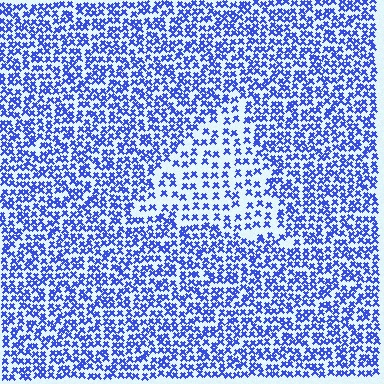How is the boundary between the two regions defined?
The boundary is defined by a change in element density (approximately 1.9x ratio). All elements are the same color, size, and shape.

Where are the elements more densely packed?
The elements are more densely packed outside the triangle boundary.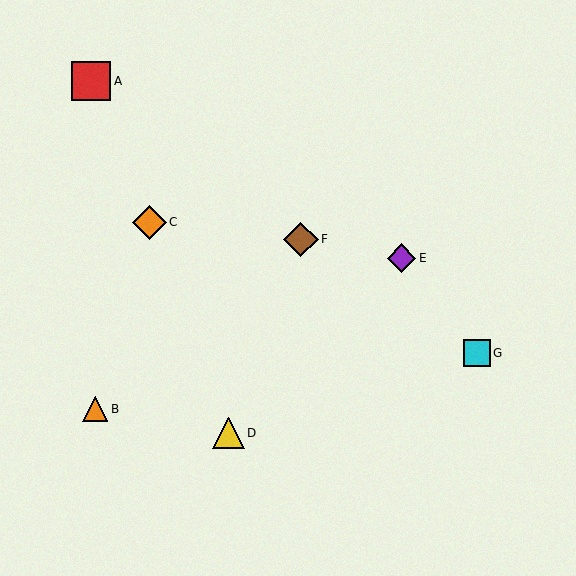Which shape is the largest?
The red square (labeled A) is the largest.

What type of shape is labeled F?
Shape F is a brown diamond.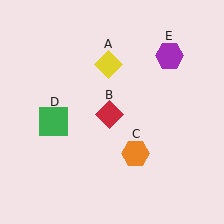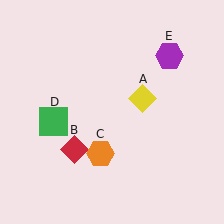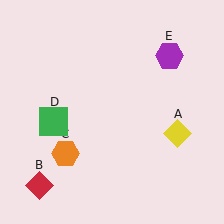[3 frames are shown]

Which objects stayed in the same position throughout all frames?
Green square (object D) and purple hexagon (object E) remained stationary.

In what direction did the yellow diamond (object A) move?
The yellow diamond (object A) moved down and to the right.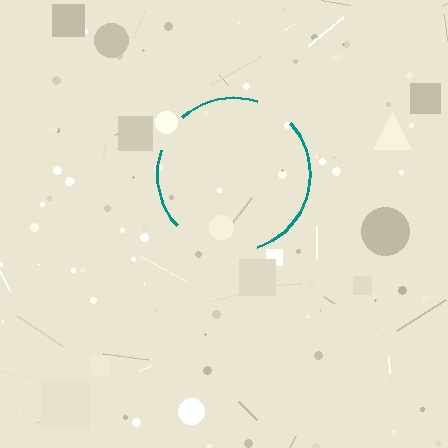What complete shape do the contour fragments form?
The contour fragments form a circle.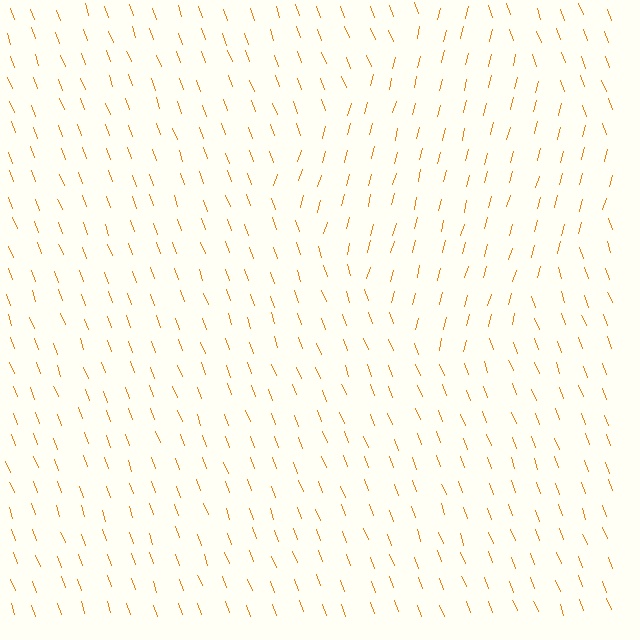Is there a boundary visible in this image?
Yes, there is a texture boundary formed by a change in line orientation.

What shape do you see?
I see a diamond.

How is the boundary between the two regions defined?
The boundary is defined purely by a change in line orientation (approximately 35 degrees difference). All lines are the same color and thickness.